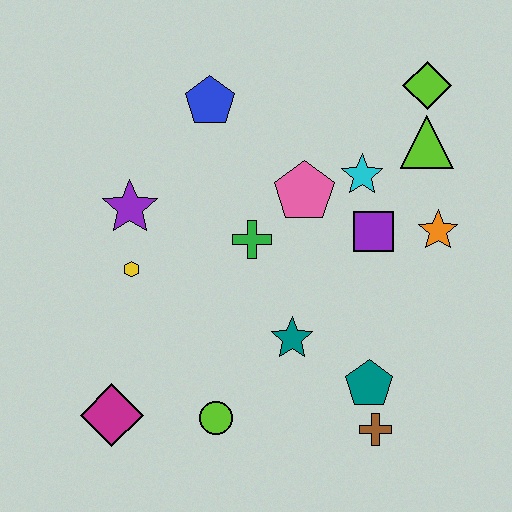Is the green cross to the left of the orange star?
Yes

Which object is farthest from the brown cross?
The blue pentagon is farthest from the brown cross.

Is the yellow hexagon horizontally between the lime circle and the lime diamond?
No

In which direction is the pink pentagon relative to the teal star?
The pink pentagon is above the teal star.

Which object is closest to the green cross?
The pink pentagon is closest to the green cross.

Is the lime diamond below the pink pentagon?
No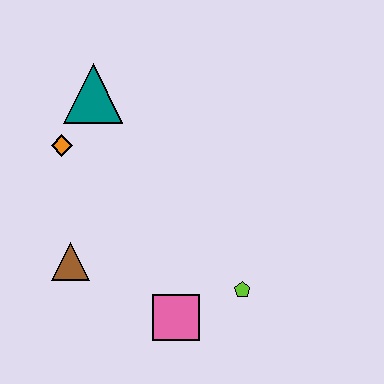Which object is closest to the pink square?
The lime pentagon is closest to the pink square.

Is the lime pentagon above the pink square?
Yes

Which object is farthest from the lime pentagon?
The teal triangle is farthest from the lime pentagon.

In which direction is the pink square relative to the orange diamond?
The pink square is below the orange diamond.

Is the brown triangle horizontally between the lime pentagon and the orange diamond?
Yes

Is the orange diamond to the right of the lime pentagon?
No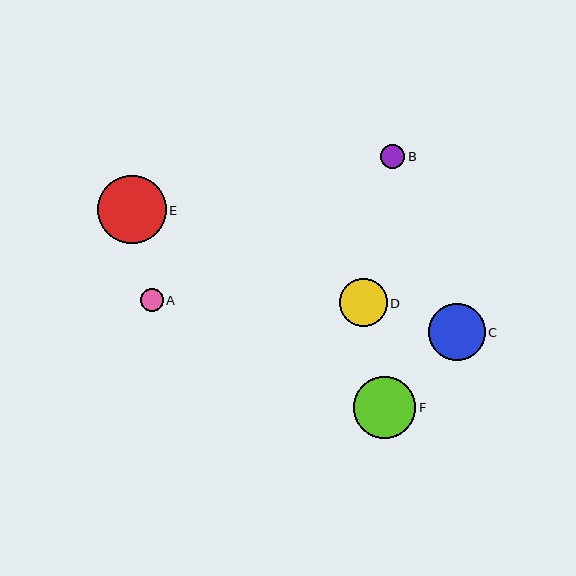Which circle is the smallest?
Circle A is the smallest with a size of approximately 22 pixels.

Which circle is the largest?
Circle E is the largest with a size of approximately 69 pixels.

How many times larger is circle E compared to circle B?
Circle E is approximately 2.9 times the size of circle B.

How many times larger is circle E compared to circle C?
Circle E is approximately 1.2 times the size of circle C.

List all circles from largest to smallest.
From largest to smallest: E, F, C, D, B, A.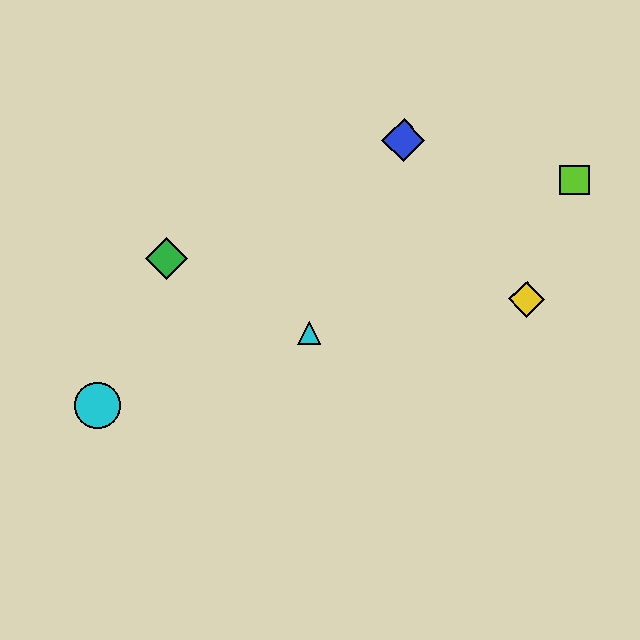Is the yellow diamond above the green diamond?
No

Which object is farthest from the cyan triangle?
The lime square is farthest from the cyan triangle.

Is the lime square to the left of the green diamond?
No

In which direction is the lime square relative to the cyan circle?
The lime square is to the right of the cyan circle.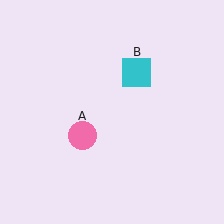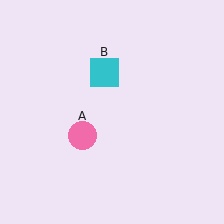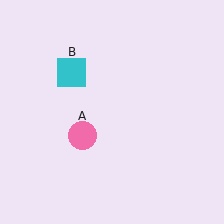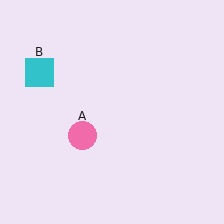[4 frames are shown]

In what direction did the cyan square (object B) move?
The cyan square (object B) moved left.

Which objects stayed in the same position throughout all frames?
Pink circle (object A) remained stationary.